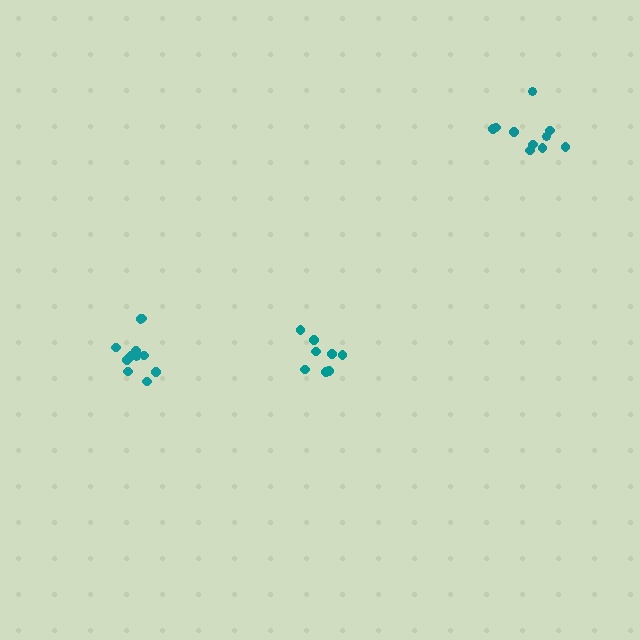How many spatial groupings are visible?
There are 3 spatial groupings.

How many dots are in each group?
Group 1: 8 dots, Group 2: 10 dots, Group 3: 11 dots (29 total).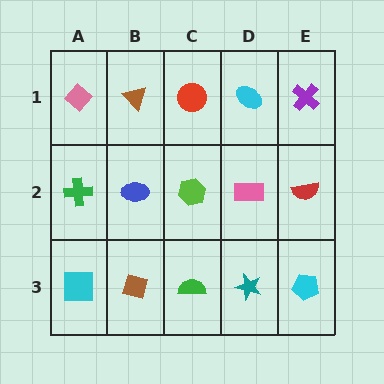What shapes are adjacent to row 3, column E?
A red semicircle (row 2, column E), a teal star (row 3, column D).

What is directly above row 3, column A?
A green cross.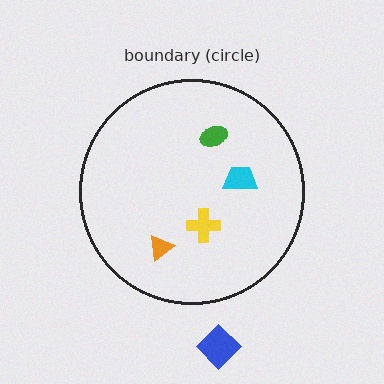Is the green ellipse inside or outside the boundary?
Inside.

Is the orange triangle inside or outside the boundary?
Inside.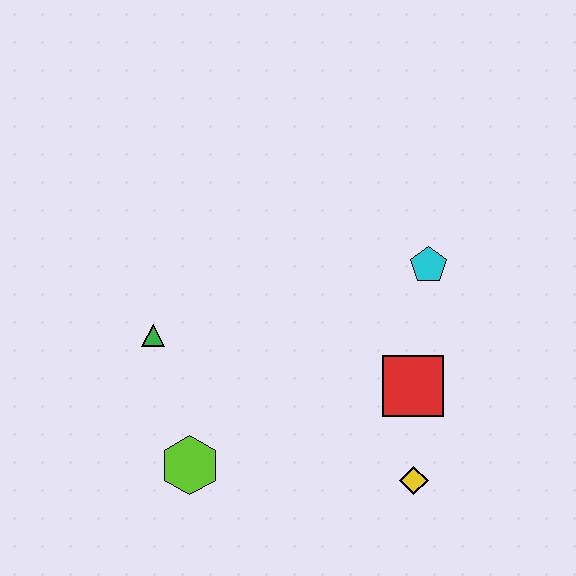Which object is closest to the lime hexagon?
The green triangle is closest to the lime hexagon.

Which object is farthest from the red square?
The green triangle is farthest from the red square.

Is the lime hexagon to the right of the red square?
No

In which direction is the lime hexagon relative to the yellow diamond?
The lime hexagon is to the left of the yellow diamond.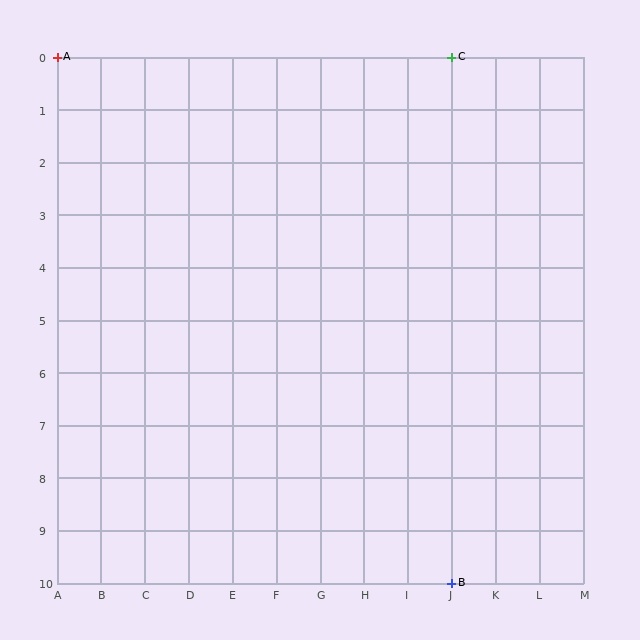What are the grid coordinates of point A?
Point A is at grid coordinates (A, 0).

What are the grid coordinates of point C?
Point C is at grid coordinates (J, 0).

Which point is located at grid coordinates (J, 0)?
Point C is at (J, 0).